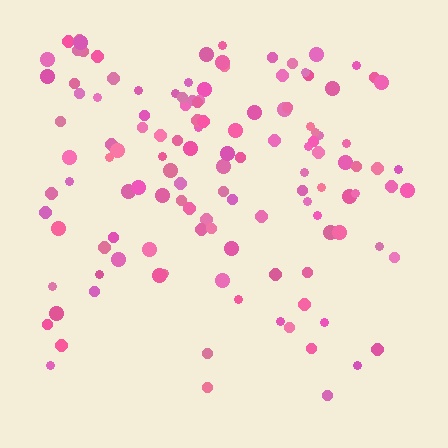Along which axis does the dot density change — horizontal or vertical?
Vertical.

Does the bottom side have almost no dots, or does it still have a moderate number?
Still a moderate number, just noticeably fewer than the top.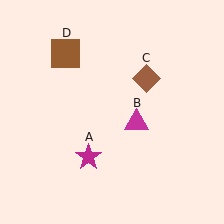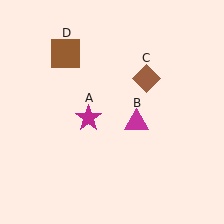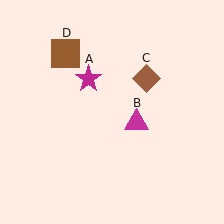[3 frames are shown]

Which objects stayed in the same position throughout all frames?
Magenta triangle (object B) and brown diamond (object C) and brown square (object D) remained stationary.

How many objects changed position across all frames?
1 object changed position: magenta star (object A).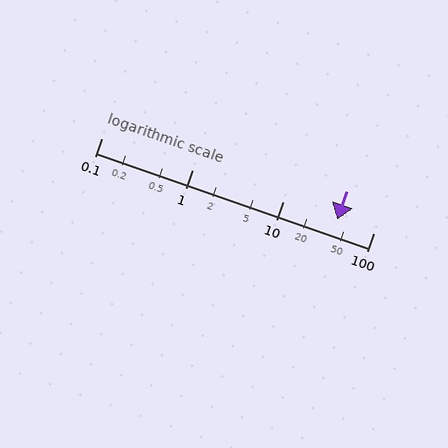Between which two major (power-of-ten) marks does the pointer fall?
The pointer is between 10 and 100.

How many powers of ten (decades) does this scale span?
The scale spans 3 decades, from 0.1 to 100.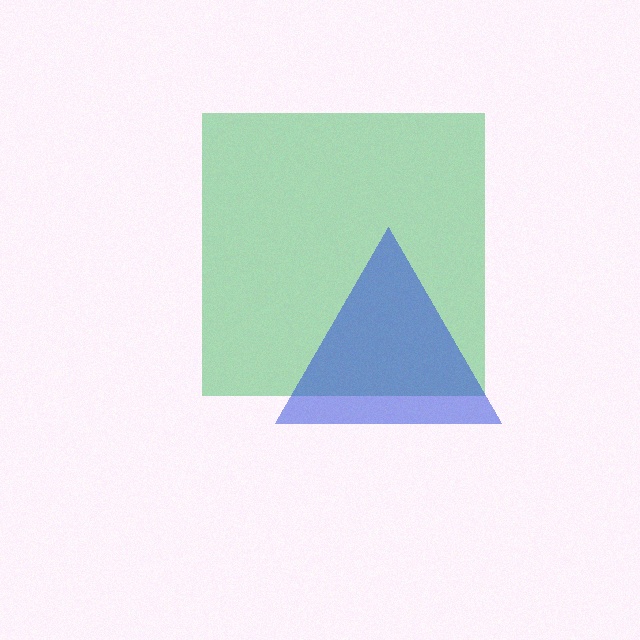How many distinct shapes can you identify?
There are 2 distinct shapes: a green square, a blue triangle.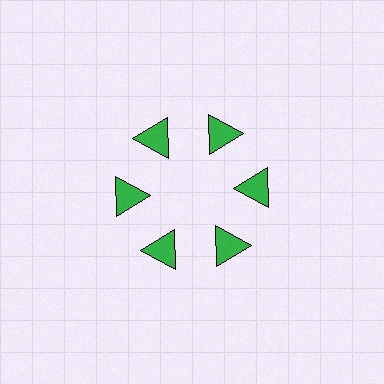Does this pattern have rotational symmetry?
Yes, this pattern has 6-fold rotational symmetry. It looks the same after rotating 60 degrees around the center.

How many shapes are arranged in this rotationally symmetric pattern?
There are 6 shapes, arranged in 6 groups of 1.